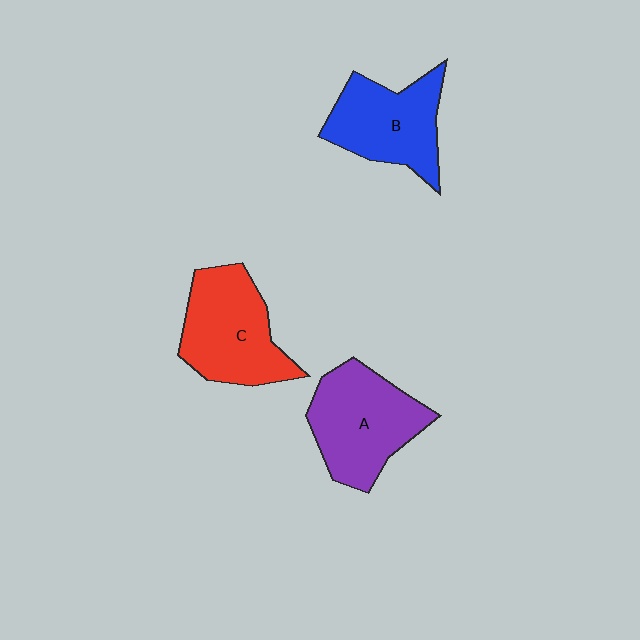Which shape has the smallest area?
Shape B (blue).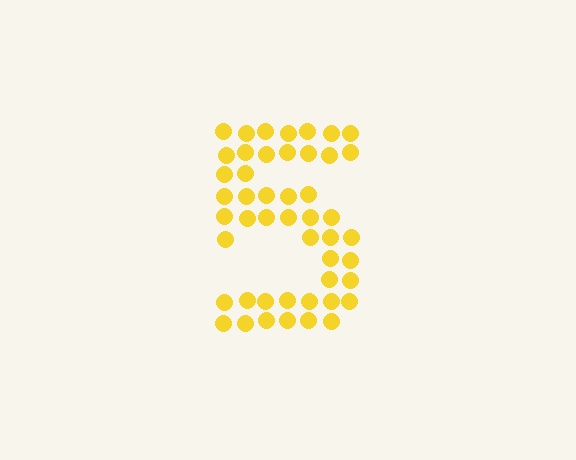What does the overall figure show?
The overall figure shows the digit 5.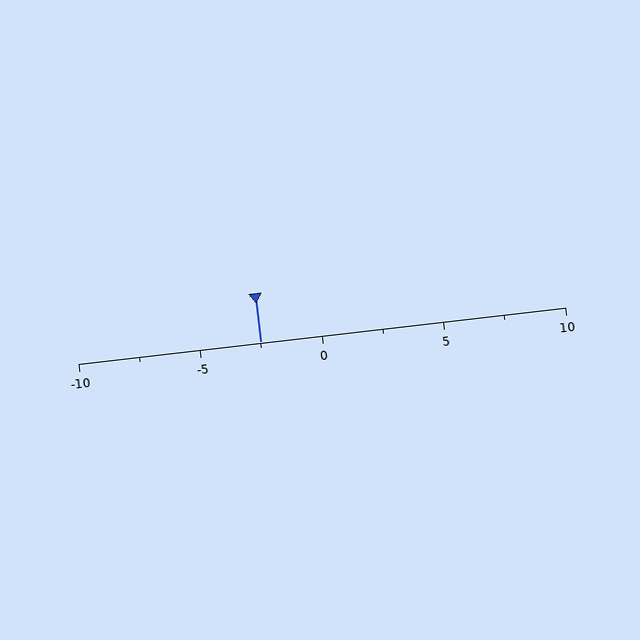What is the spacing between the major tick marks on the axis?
The major ticks are spaced 5 apart.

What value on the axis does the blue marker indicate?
The marker indicates approximately -2.5.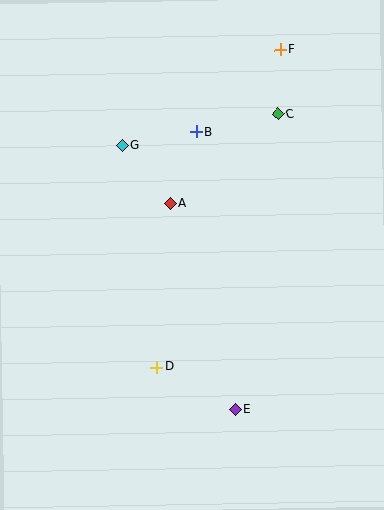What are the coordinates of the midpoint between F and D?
The midpoint between F and D is at (219, 208).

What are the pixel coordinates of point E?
Point E is at (235, 410).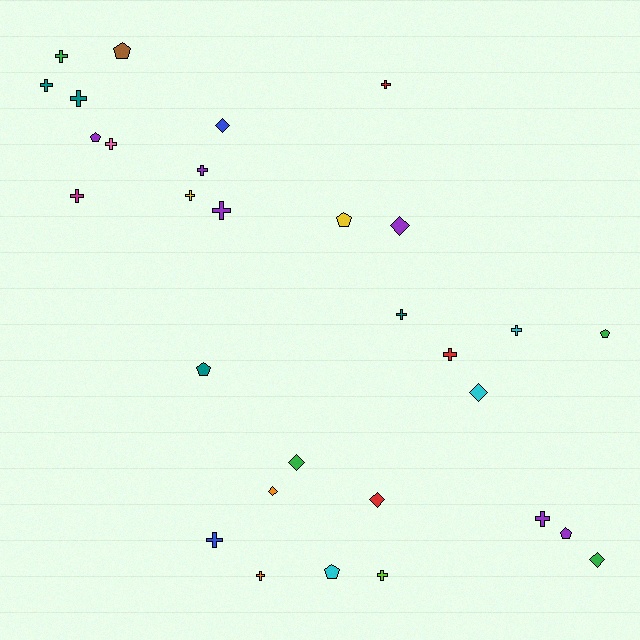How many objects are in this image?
There are 30 objects.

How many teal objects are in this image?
There are 4 teal objects.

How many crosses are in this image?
There are 16 crosses.